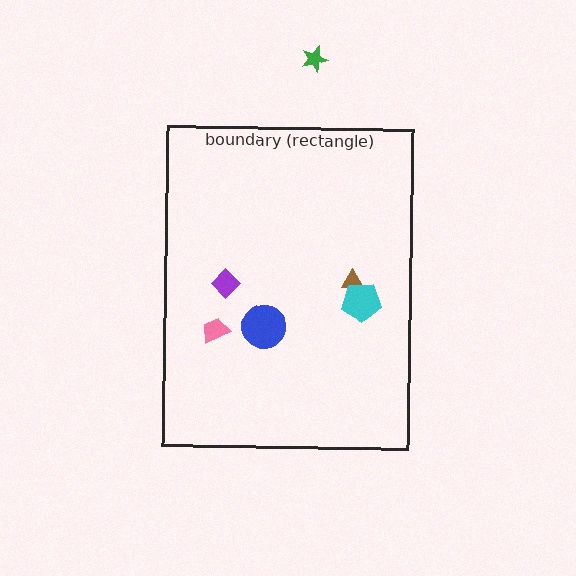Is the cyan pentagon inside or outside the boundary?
Inside.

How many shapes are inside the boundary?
5 inside, 1 outside.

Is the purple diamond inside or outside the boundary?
Inside.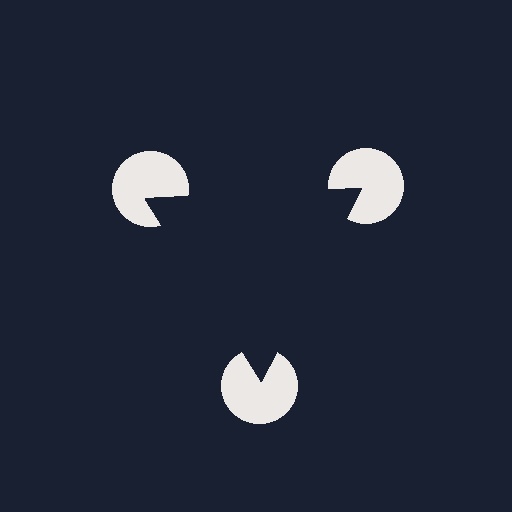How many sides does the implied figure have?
3 sides.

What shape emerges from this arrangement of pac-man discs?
An illusory triangle — its edges are inferred from the aligned wedge cuts in the pac-man discs, not physically drawn.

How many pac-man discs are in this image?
There are 3 — one at each vertex of the illusory triangle.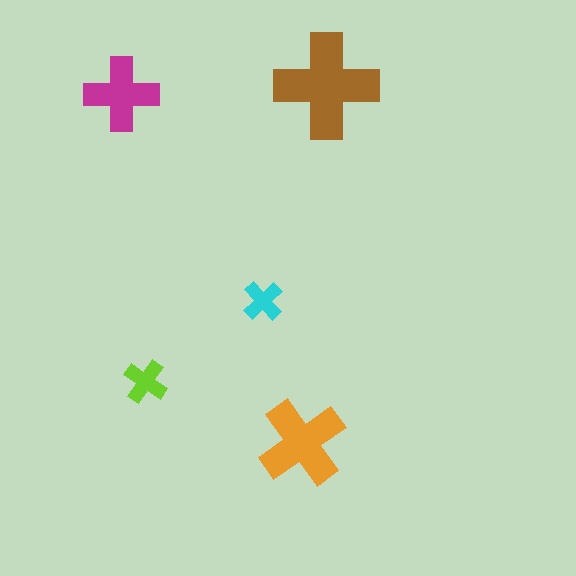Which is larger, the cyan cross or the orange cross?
The orange one.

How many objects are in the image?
There are 5 objects in the image.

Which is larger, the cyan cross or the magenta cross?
The magenta one.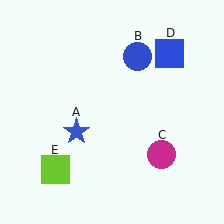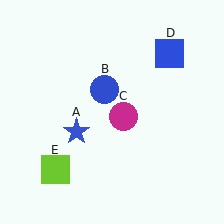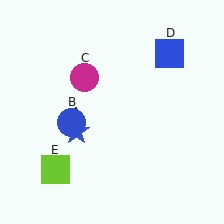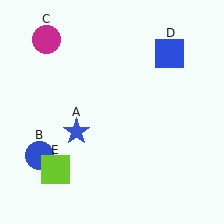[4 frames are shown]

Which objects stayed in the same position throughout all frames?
Blue star (object A) and blue square (object D) and lime square (object E) remained stationary.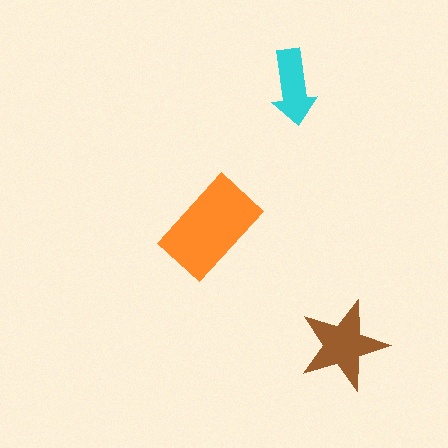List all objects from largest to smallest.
The orange rectangle, the brown star, the cyan arrow.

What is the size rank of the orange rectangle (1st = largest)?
1st.